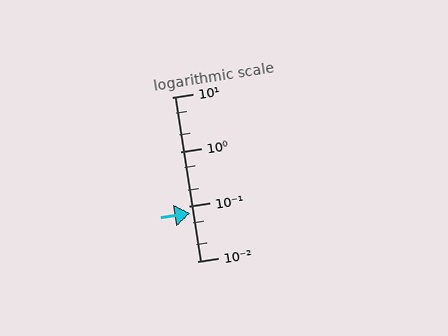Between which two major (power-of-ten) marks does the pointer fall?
The pointer is between 0.01 and 0.1.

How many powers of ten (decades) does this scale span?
The scale spans 3 decades, from 0.01 to 10.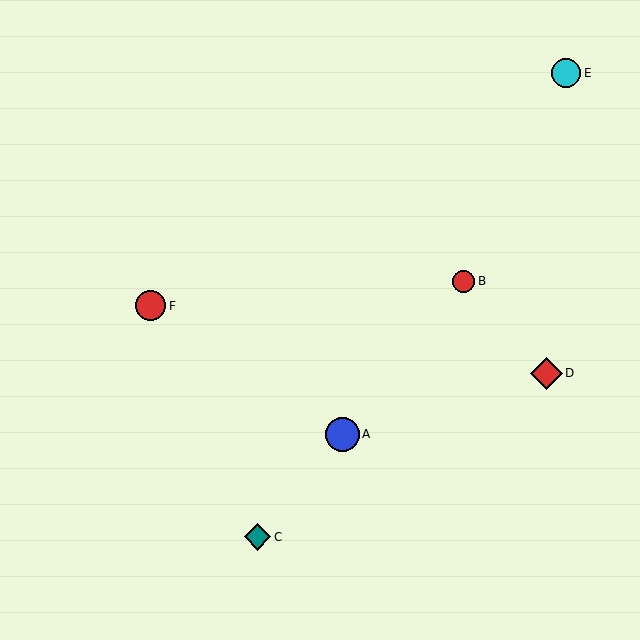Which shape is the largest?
The blue circle (labeled A) is the largest.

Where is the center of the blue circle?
The center of the blue circle is at (342, 434).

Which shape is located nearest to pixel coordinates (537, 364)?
The red diamond (labeled D) at (546, 373) is nearest to that location.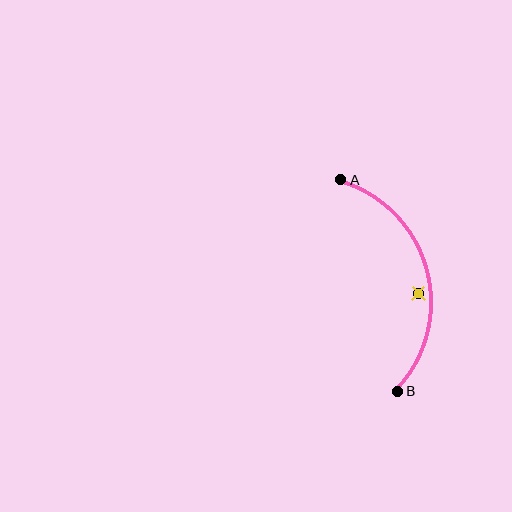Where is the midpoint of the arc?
The arc midpoint is the point on the curve farthest from the straight line joining A and B. It sits to the right of that line.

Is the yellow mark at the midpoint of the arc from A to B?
No — the yellow mark does not lie on the arc at all. It sits slightly inside the curve.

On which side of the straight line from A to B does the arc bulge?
The arc bulges to the right of the straight line connecting A and B.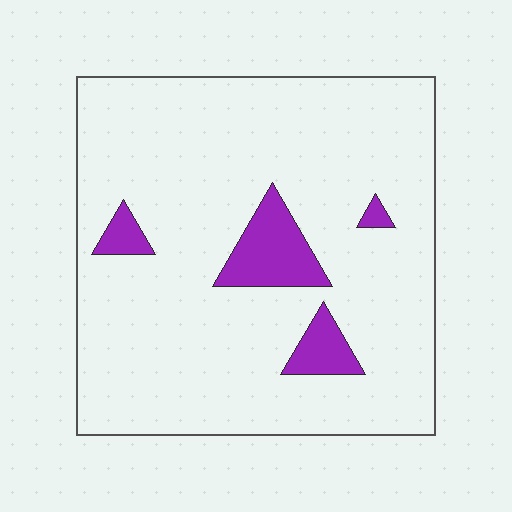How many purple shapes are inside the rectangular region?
4.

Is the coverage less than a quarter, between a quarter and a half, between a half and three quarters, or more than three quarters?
Less than a quarter.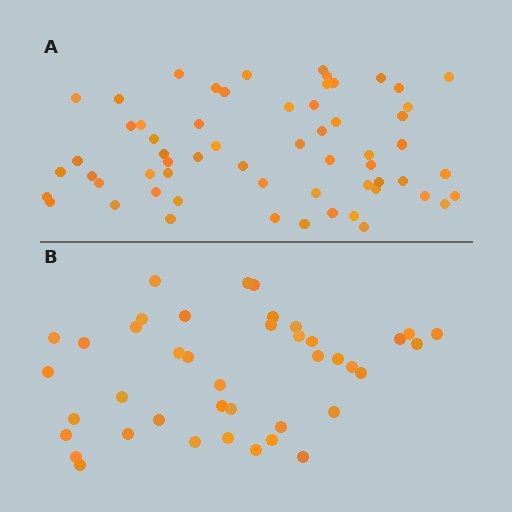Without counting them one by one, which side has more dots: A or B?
Region A (the top region) has more dots.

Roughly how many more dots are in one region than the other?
Region A has approximately 20 more dots than region B.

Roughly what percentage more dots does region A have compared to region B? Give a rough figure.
About 45% more.